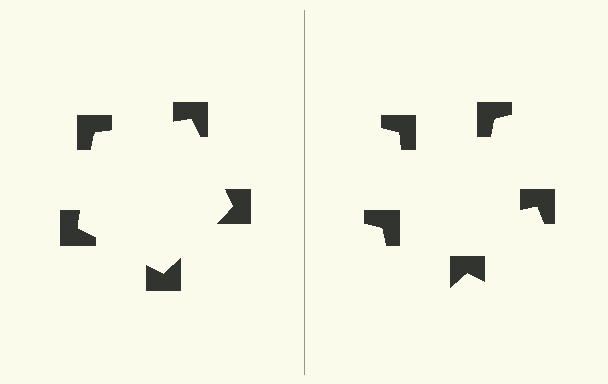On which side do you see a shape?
An illusory pentagon appears on the left side. On the right side the wedge cuts are rotated, so no coherent shape forms.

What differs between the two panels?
The notched squares are positioned identically on both sides; only the wedge orientations differ. On the left they align to a pentagon; on the right they are misaligned.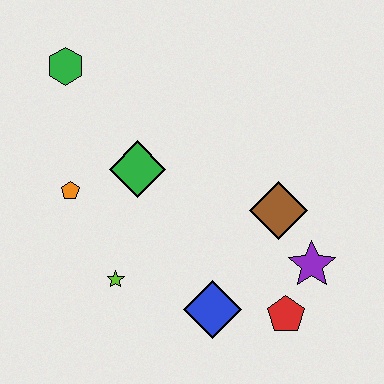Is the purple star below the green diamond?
Yes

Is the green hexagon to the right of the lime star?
No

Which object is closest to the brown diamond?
The purple star is closest to the brown diamond.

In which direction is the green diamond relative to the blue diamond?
The green diamond is above the blue diamond.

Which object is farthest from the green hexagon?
The red pentagon is farthest from the green hexagon.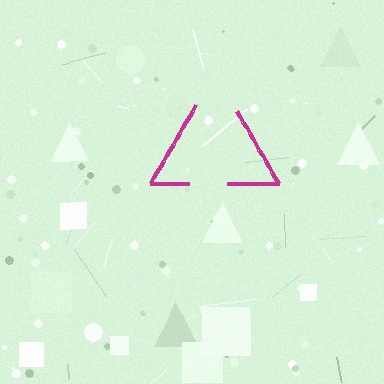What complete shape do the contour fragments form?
The contour fragments form a triangle.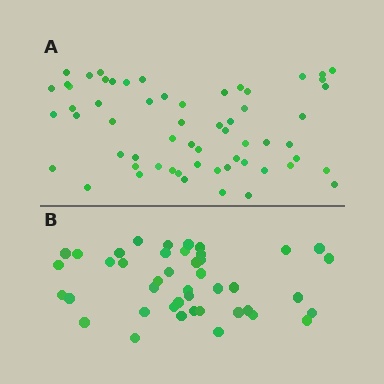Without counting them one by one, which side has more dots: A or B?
Region A (the top region) has more dots.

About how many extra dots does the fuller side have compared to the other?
Region A has approximately 15 more dots than region B.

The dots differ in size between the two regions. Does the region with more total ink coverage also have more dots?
No. Region B has more total ink coverage because its dots are larger, but region A actually contains more individual dots. Total area can be misleading — the number of items is what matters here.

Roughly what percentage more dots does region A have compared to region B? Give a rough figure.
About 40% more.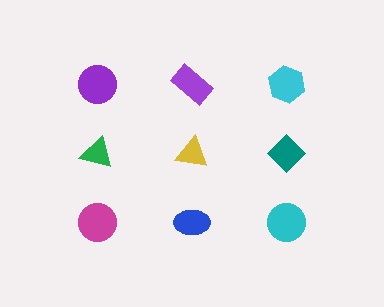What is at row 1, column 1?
A purple circle.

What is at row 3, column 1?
A magenta circle.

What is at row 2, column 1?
A green triangle.